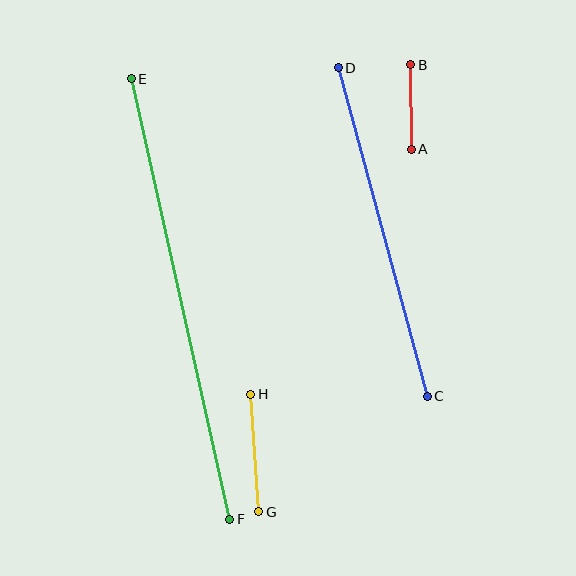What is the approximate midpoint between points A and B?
The midpoint is at approximately (411, 107) pixels.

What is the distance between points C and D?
The distance is approximately 341 pixels.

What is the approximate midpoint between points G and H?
The midpoint is at approximately (255, 453) pixels.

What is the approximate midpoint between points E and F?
The midpoint is at approximately (180, 299) pixels.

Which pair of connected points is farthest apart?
Points E and F are farthest apart.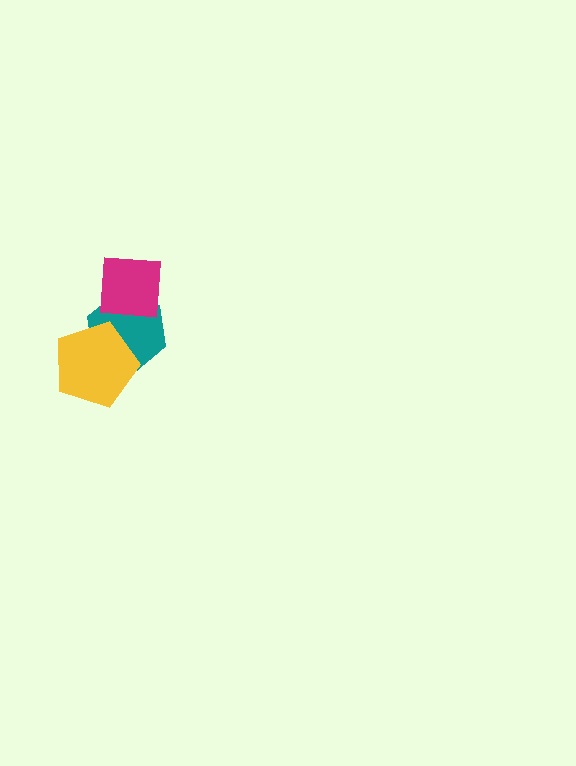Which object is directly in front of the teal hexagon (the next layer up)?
The yellow pentagon is directly in front of the teal hexagon.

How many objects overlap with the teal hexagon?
2 objects overlap with the teal hexagon.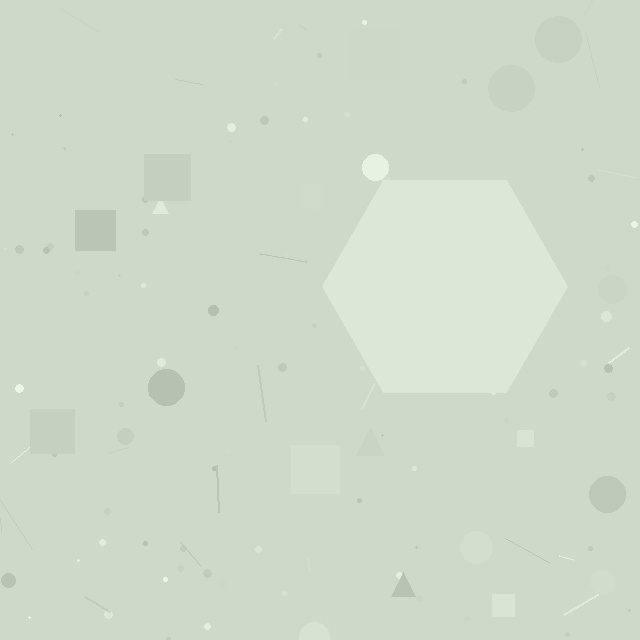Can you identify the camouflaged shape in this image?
The camouflaged shape is a hexagon.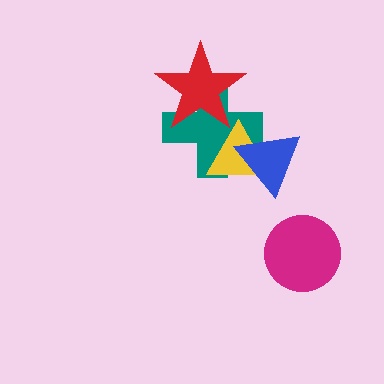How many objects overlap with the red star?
1 object overlaps with the red star.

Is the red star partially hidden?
No, no other shape covers it.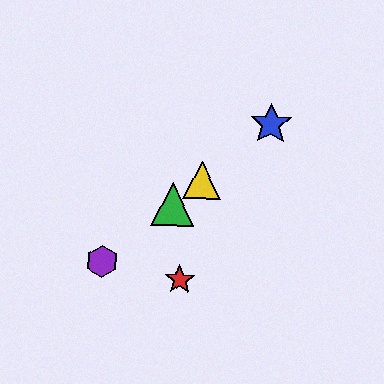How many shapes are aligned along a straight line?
4 shapes (the blue star, the green triangle, the yellow triangle, the purple hexagon) are aligned along a straight line.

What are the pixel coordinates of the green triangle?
The green triangle is at (173, 204).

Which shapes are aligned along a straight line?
The blue star, the green triangle, the yellow triangle, the purple hexagon are aligned along a straight line.